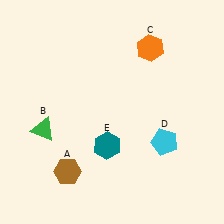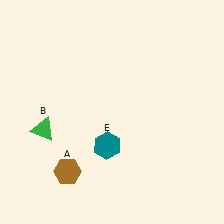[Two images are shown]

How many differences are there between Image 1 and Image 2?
There are 2 differences between the two images.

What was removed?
The cyan pentagon (D), the orange hexagon (C) were removed in Image 2.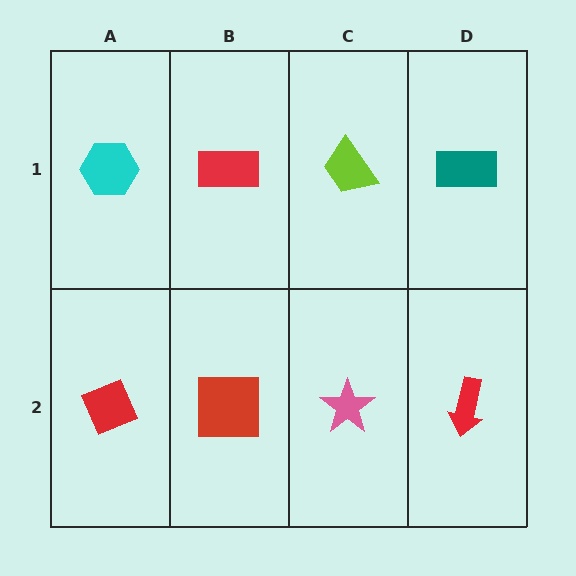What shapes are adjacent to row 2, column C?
A lime trapezoid (row 1, column C), a red square (row 2, column B), a red arrow (row 2, column D).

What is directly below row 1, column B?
A red square.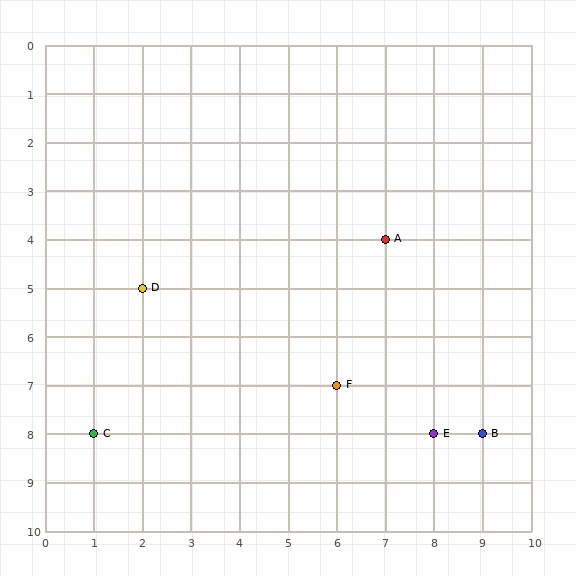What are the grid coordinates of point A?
Point A is at grid coordinates (7, 4).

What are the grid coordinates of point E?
Point E is at grid coordinates (8, 8).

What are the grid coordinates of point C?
Point C is at grid coordinates (1, 8).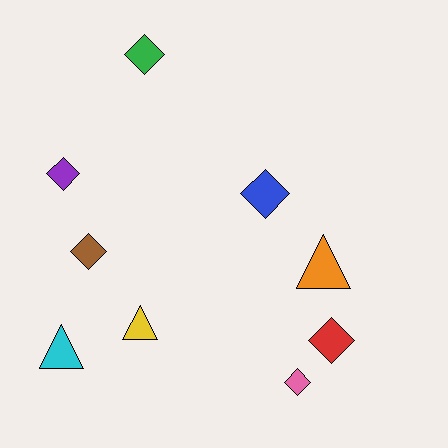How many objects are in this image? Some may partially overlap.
There are 9 objects.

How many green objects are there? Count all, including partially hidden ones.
There is 1 green object.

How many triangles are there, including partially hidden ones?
There are 3 triangles.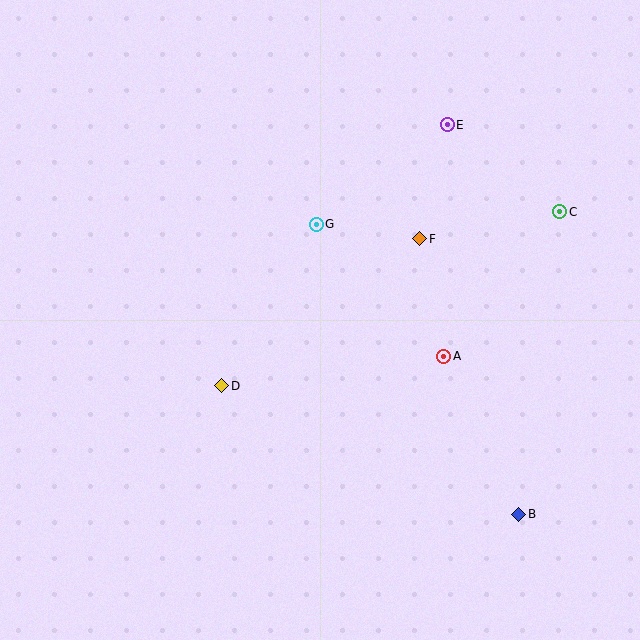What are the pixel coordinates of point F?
Point F is at (420, 239).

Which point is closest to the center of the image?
Point G at (316, 224) is closest to the center.